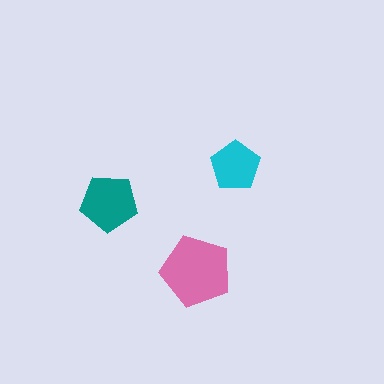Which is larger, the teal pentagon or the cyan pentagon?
The teal one.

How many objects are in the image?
There are 3 objects in the image.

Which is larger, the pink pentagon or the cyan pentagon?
The pink one.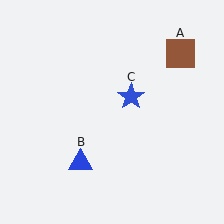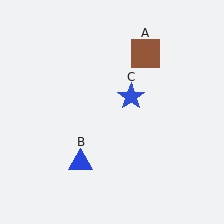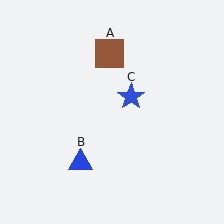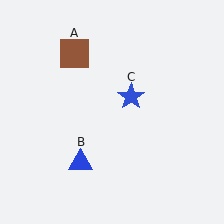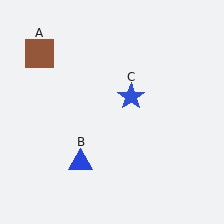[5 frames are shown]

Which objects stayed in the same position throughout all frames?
Blue triangle (object B) and blue star (object C) remained stationary.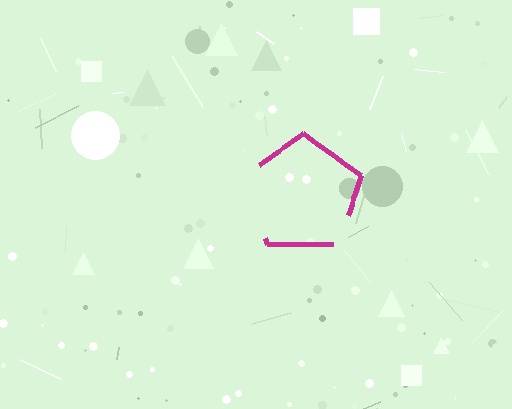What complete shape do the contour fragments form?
The contour fragments form a pentagon.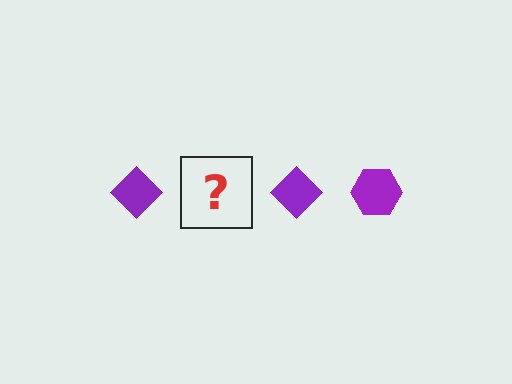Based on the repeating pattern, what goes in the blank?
The blank should be a purple hexagon.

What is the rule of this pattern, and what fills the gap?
The rule is that the pattern cycles through diamond, hexagon shapes in purple. The gap should be filled with a purple hexagon.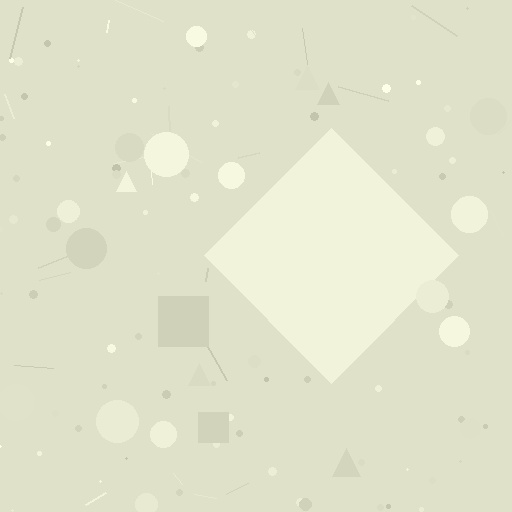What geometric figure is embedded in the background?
A diamond is embedded in the background.